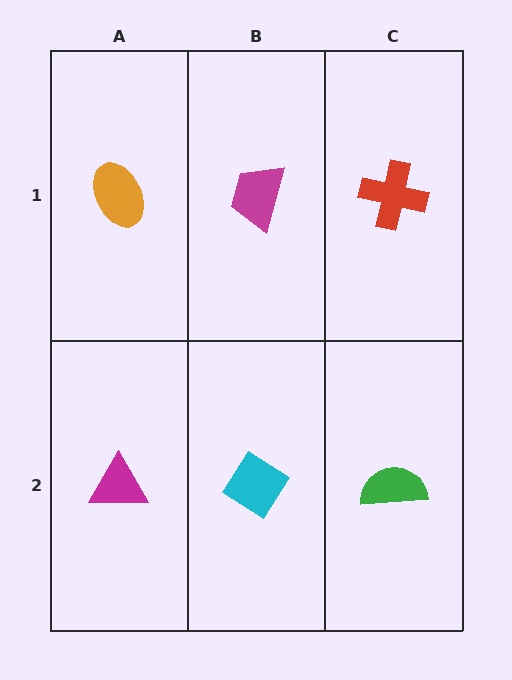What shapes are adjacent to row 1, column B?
A cyan diamond (row 2, column B), an orange ellipse (row 1, column A), a red cross (row 1, column C).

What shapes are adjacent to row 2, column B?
A magenta trapezoid (row 1, column B), a magenta triangle (row 2, column A), a green semicircle (row 2, column C).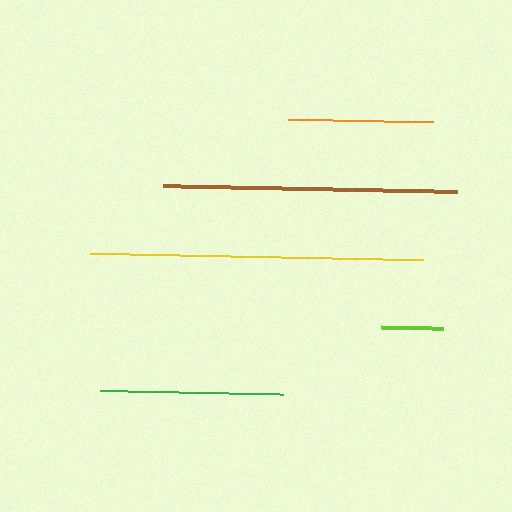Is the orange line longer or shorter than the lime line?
The orange line is longer than the lime line.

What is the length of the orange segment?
The orange segment is approximately 145 pixels long.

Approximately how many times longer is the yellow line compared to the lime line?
The yellow line is approximately 5.4 times the length of the lime line.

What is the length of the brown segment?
The brown segment is approximately 294 pixels long.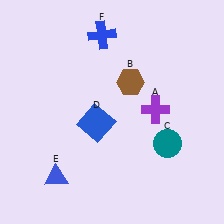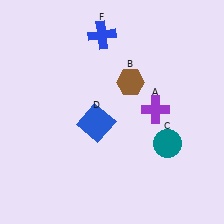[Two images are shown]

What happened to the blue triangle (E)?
The blue triangle (E) was removed in Image 2. It was in the bottom-left area of Image 1.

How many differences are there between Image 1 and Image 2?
There is 1 difference between the two images.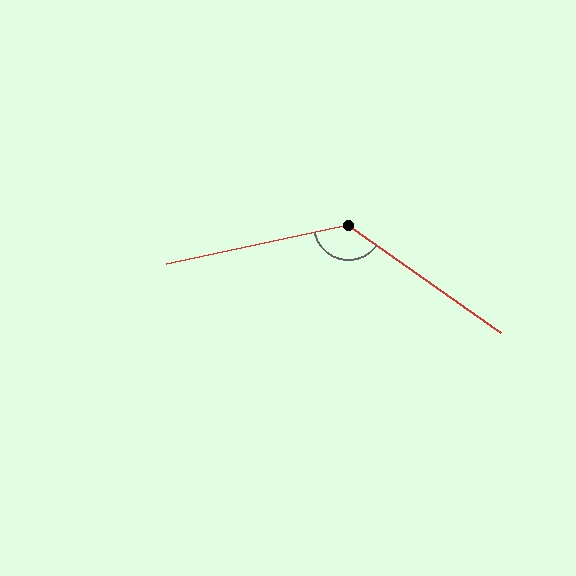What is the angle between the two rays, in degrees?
Approximately 133 degrees.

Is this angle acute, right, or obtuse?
It is obtuse.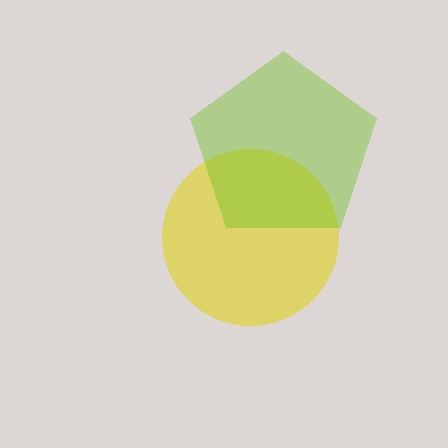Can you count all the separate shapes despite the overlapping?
Yes, there are 2 separate shapes.